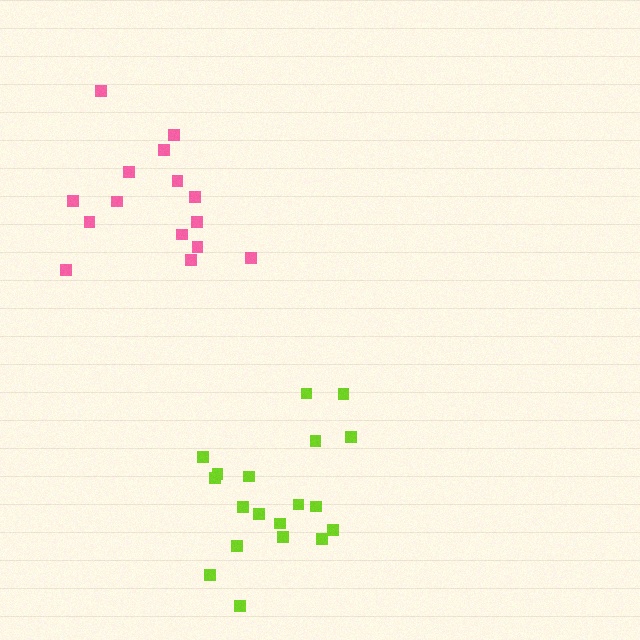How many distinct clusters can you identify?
There are 2 distinct clusters.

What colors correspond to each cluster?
The clusters are colored: lime, pink.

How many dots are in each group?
Group 1: 19 dots, Group 2: 15 dots (34 total).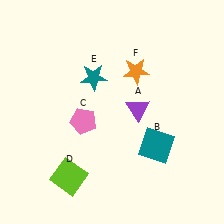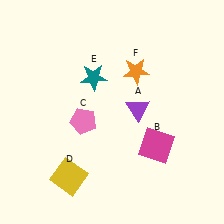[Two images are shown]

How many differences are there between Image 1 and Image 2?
There are 2 differences between the two images.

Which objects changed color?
B changed from teal to magenta. D changed from lime to yellow.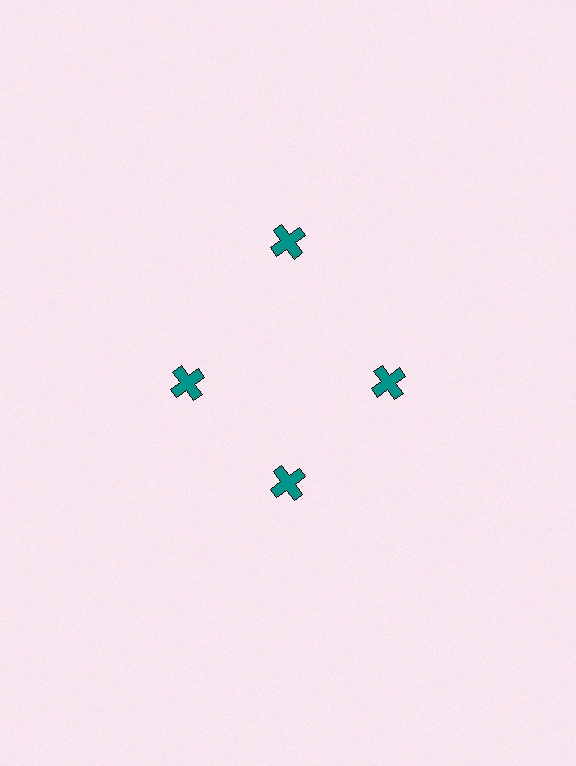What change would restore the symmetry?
The symmetry would be restored by moving it inward, back onto the ring so that all 4 crosses sit at equal angles and equal distance from the center.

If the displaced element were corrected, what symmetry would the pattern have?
It would have 4-fold rotational symmetry — the pattern would map onto itself every 90 degrees.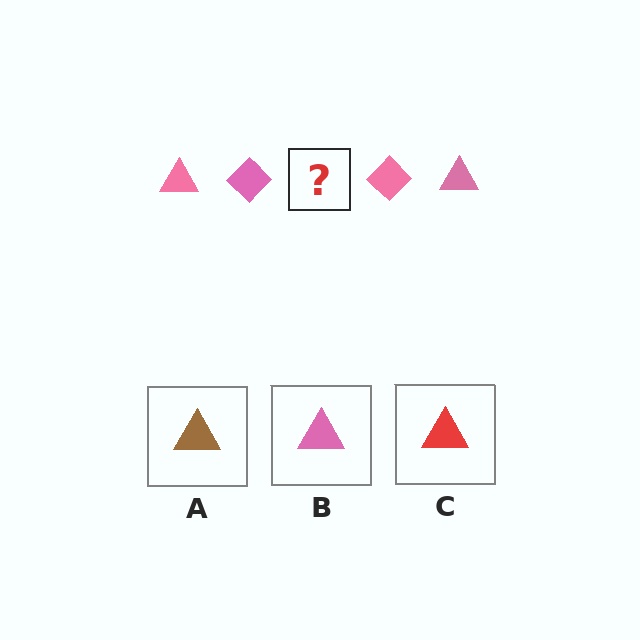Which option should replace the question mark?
Option B.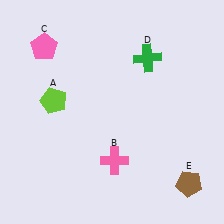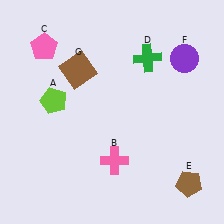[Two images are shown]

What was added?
A purple circle (F), a brown square (G) were added in Image 2.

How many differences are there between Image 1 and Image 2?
There are 2 differences between the two images.